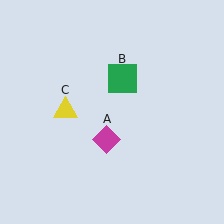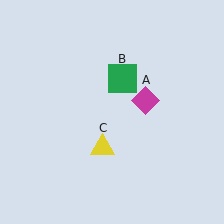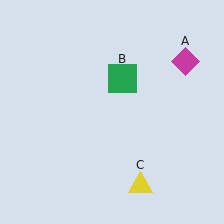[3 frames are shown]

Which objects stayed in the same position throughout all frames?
Green square (object B) remained stationary.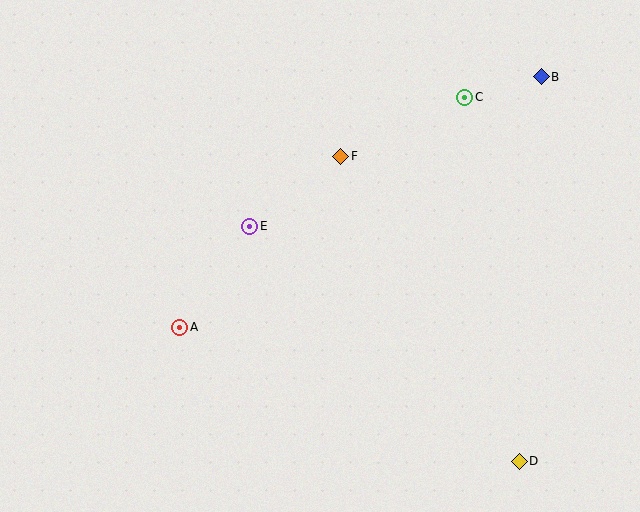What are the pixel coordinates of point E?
Point E is at (250, 226).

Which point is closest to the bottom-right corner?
Point D is closest to the bottom-right corner.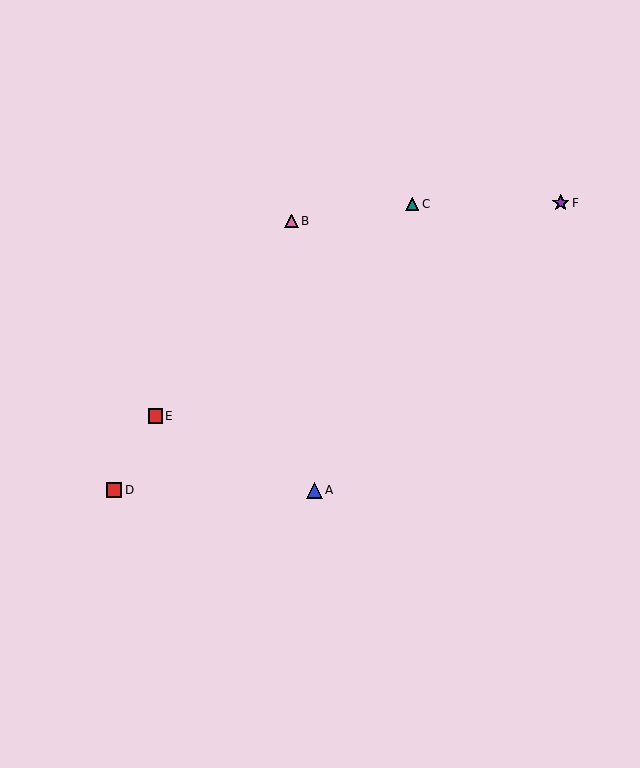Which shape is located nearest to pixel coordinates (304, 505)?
The blue triangle (labeled A) at (314, 491) is nearest to that location.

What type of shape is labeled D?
Shape D is a red square.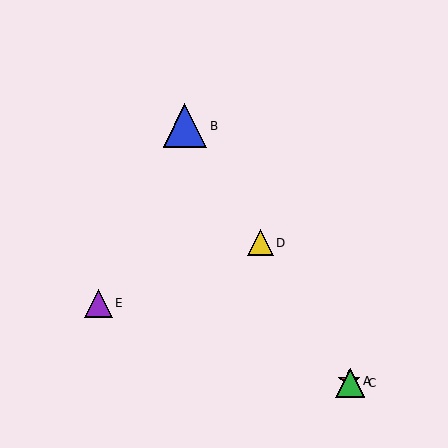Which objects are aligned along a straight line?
Objects A, B, C, D are aligned along a straight line.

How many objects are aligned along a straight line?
4 objects (A, B, C, D) are aligned along a straight line.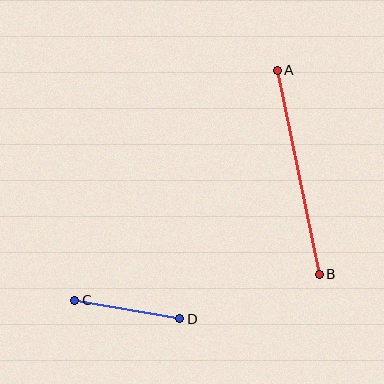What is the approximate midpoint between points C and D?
The midpoint is at approximately (127, 310) pixels.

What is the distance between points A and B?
The distance is approximately 208 pixels.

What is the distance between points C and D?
The distance is approximately 107 pixels.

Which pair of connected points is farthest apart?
Points A and B are farthest apart.